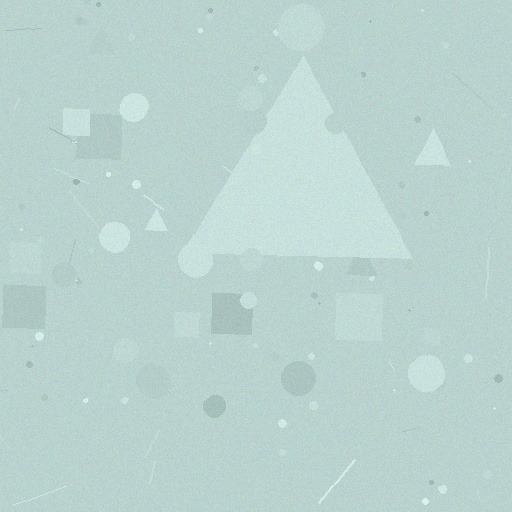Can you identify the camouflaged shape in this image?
The camouflaged shape is a triangle.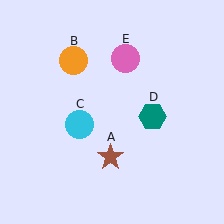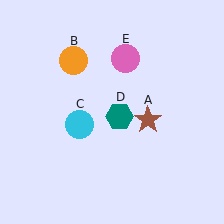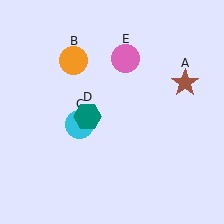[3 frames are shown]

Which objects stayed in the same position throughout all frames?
Orange circle (object B) and cyan circle (object C) and pink circle (object E) remained stationary.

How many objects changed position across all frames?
2 objects changed position: brown star (object A), teal hexagon (object D).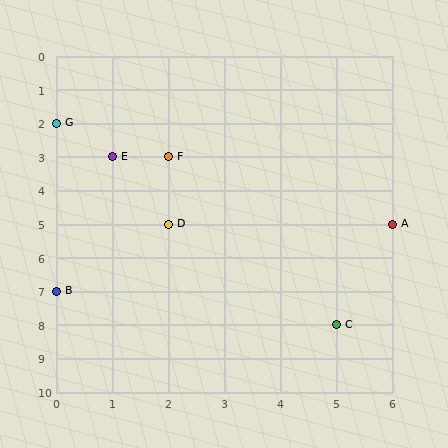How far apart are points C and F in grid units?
Points C and F are 3 columns and 5 rows apart (about 5.8 grid units diagonally).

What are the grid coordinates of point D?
Point D is at grid coordinates (2, 5).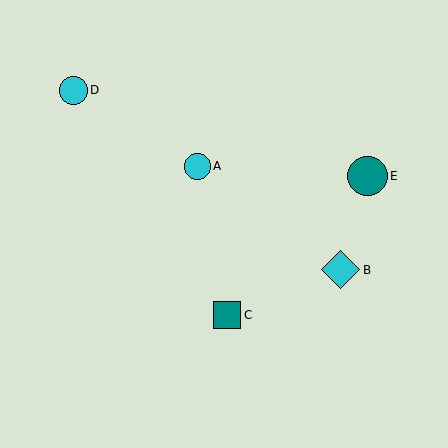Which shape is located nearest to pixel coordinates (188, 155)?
The cyan circle (labeled A) at (198, 166) is nearest to that location.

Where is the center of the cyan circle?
The center of the cyan circle is at (73, 90).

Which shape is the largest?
The teal circle (labeled E) is the largest.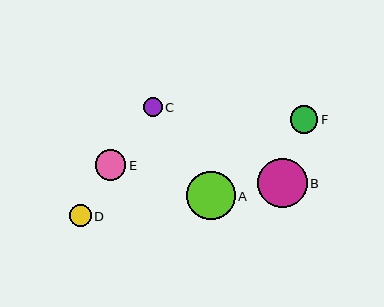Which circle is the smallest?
Circle C is the smallest with a size of approximately 19 pixels.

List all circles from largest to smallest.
From largest to smallest: B, A, E, F, D, C.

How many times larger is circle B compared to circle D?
Circle B is approximately 2.3 times the size of circle D.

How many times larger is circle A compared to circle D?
Circle A is approximately 2.2 times the size of circle D.